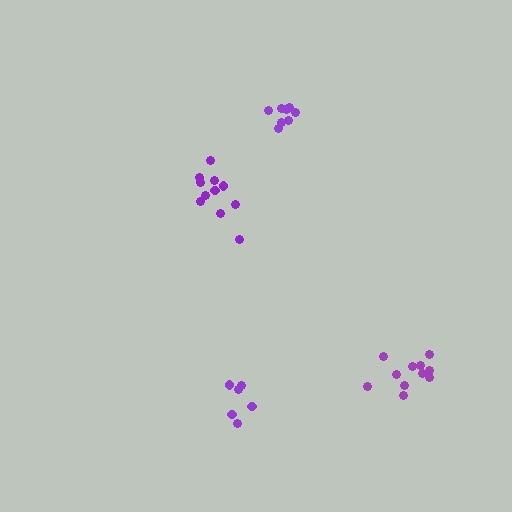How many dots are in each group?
Group 1: 11 dots, Group 2: 11 dots, Group 3: 6 dots, Group 4: 8 dots (36 total).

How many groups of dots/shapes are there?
There are 4 groups.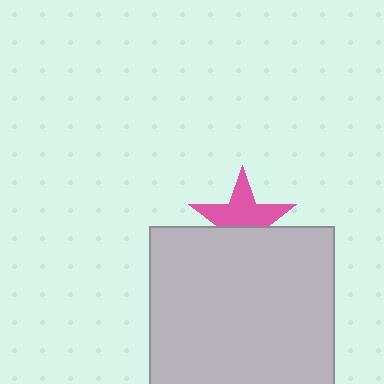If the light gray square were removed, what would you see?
You would see the complete pink star.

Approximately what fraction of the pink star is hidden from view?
Roughly 40% of the pink star is hidden behind the light gray square.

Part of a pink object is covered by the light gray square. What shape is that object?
It is a star.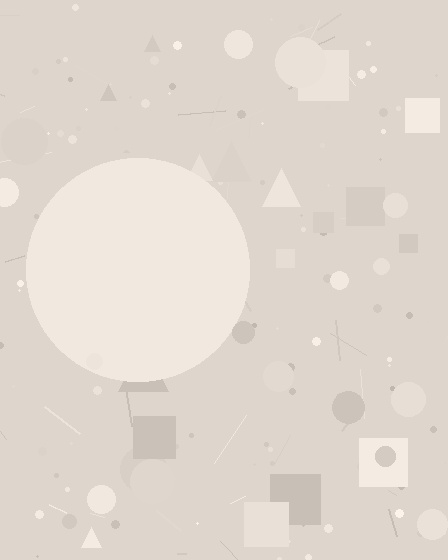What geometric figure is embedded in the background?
A circle is embedded in the background.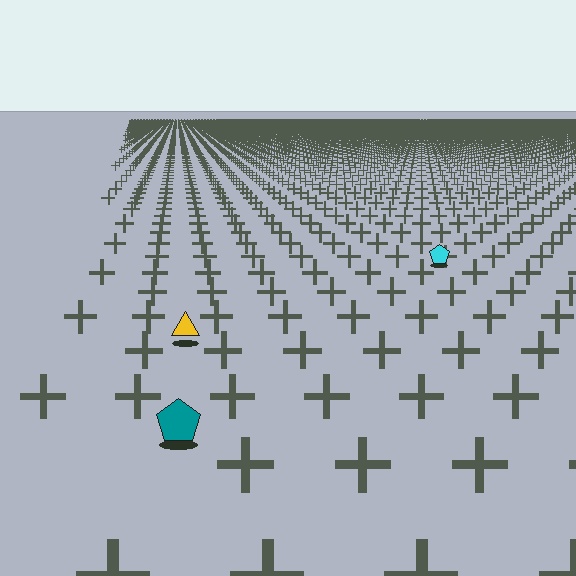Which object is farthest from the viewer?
The cyan pentagon is farthest from the viewer. It appears smaller and the ground texture around it is denser.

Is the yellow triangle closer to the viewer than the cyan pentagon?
Yes. The yellow triangle is closer — you can tell from the texture gradient: the ground texture is coarser near it.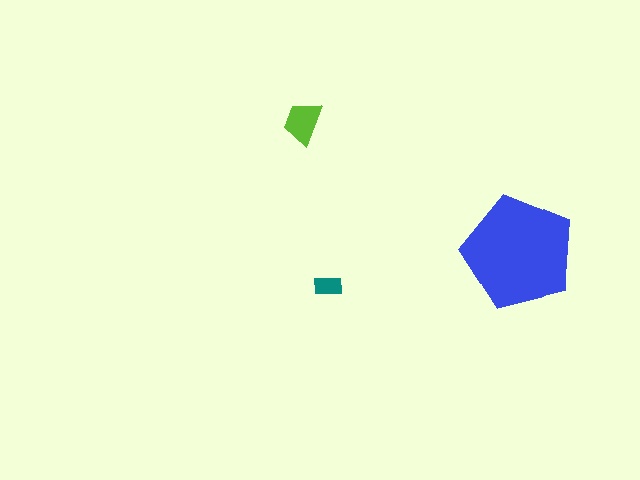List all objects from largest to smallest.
The blue pentagon, the lime trapezoid, the teal rectangle.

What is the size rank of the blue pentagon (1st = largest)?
1st.